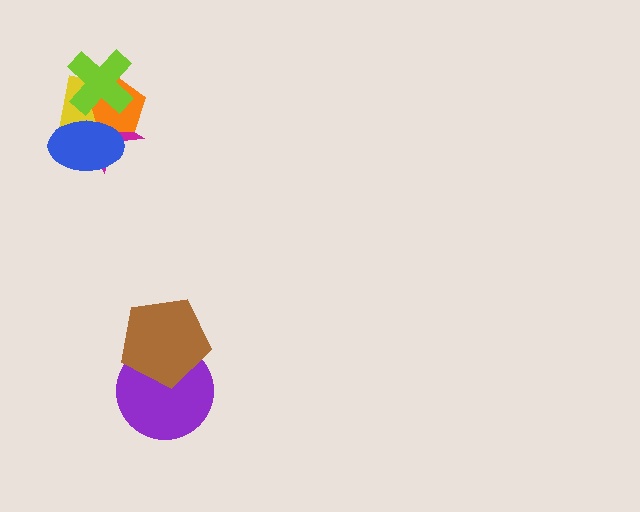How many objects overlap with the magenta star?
4 objects overlap with the magenta star.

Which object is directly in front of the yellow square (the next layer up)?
The orange pentagon is directly in front of the yellow square.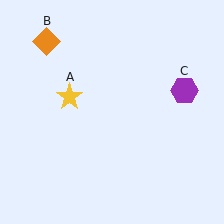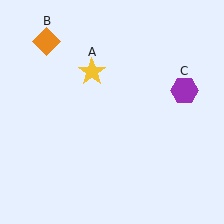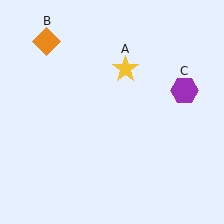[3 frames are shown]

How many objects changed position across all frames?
1 object changed position: yellow star (object A).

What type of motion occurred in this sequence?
The yellow star (object A) rotated clockwise around the center of the scene.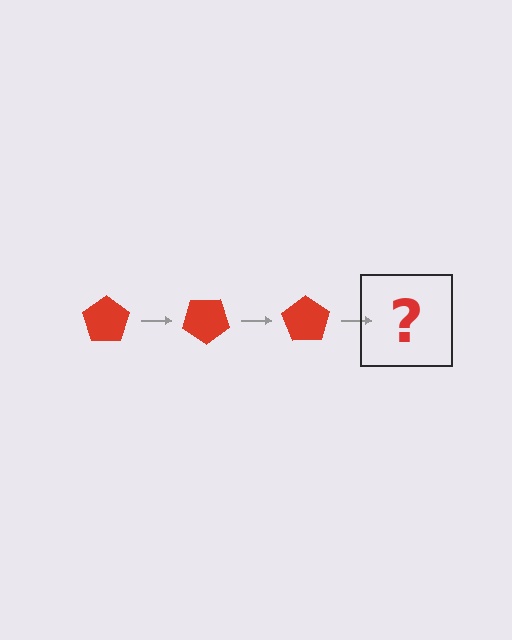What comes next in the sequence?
The next element should be a red pentagon rotated 105 degrees.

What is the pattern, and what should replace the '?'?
The pattern is that the pentagon rotates 35 degrees each step. The '?' should be a red pentagon rotated 105 degrees.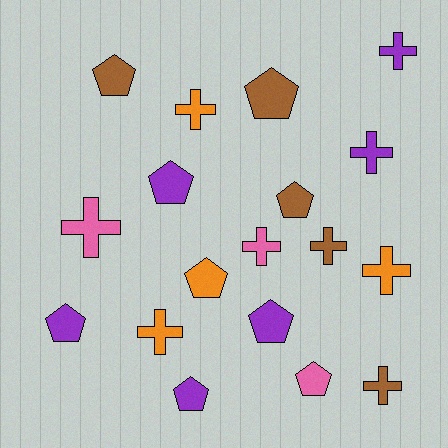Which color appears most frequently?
Purple, with 6 objects.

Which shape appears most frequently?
Pentagon, with 9 objects.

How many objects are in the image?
There are 18 objects.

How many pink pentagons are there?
There is 1 pink pentagon.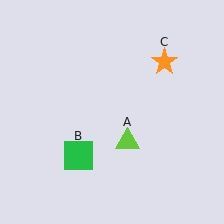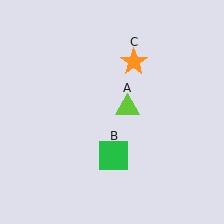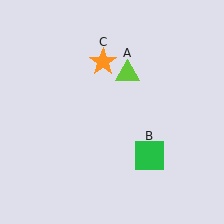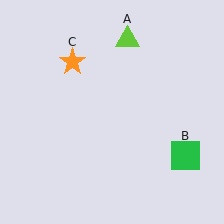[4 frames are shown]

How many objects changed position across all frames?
3 objects changed position: lime triangle (object A), green square (object B), orange star (object C).